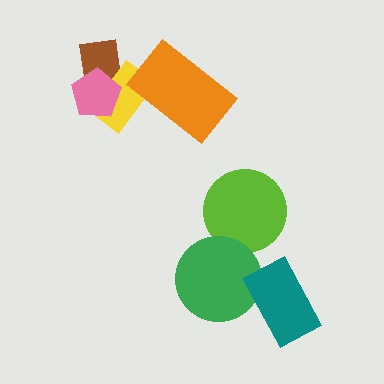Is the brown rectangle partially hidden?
Yes, it is partially covered by another shape.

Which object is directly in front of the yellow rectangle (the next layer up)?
The pink pentagon is directly in front of the yellow rectangle.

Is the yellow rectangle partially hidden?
Yes, it is partially covered by another shape.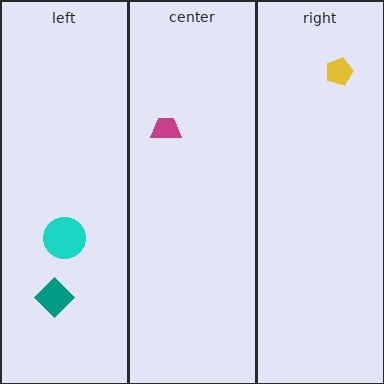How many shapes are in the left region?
2.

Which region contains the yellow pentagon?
The right region.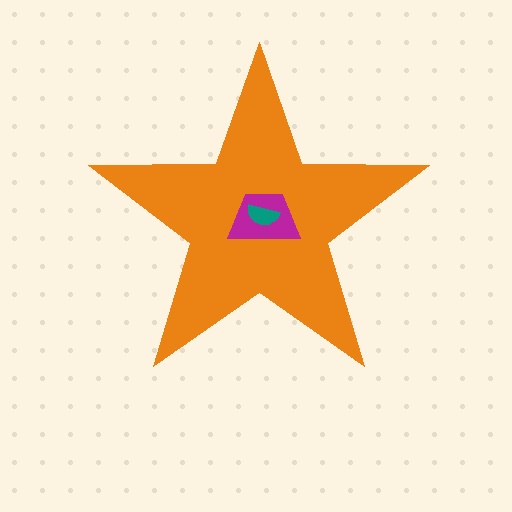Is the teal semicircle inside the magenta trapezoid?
Yes.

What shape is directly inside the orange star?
The magenta trapezoid.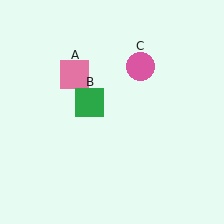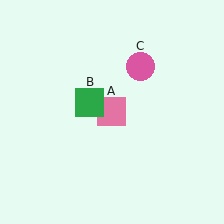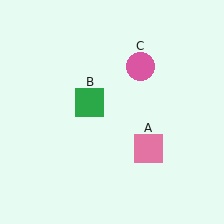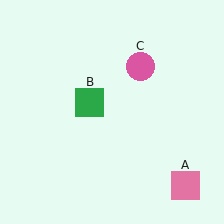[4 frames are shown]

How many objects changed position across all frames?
1 object changed position: pink square (object A).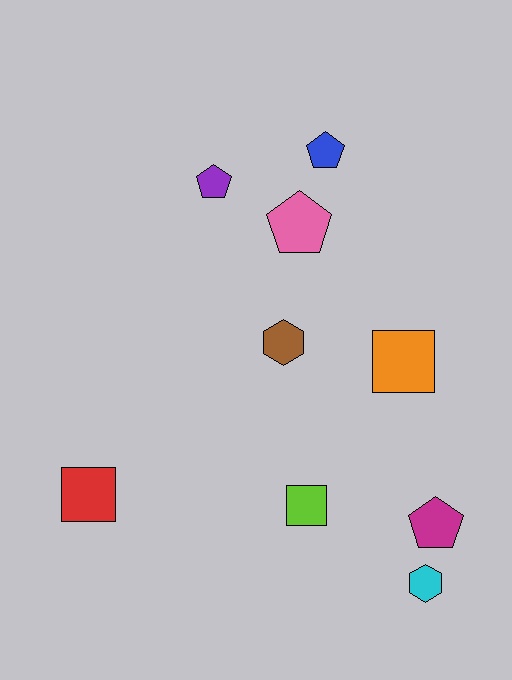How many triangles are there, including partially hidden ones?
There are no triangles.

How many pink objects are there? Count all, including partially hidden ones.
There is 1 pink object.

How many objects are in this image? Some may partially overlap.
There are 9 objects.